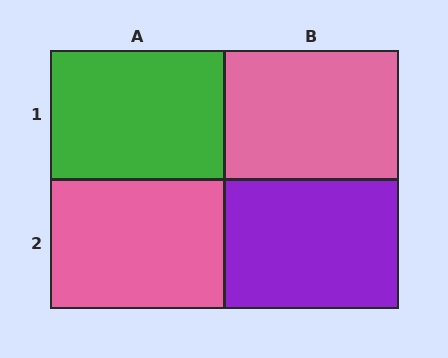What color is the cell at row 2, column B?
Purple.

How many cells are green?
1 cell is green.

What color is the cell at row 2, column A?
Pink.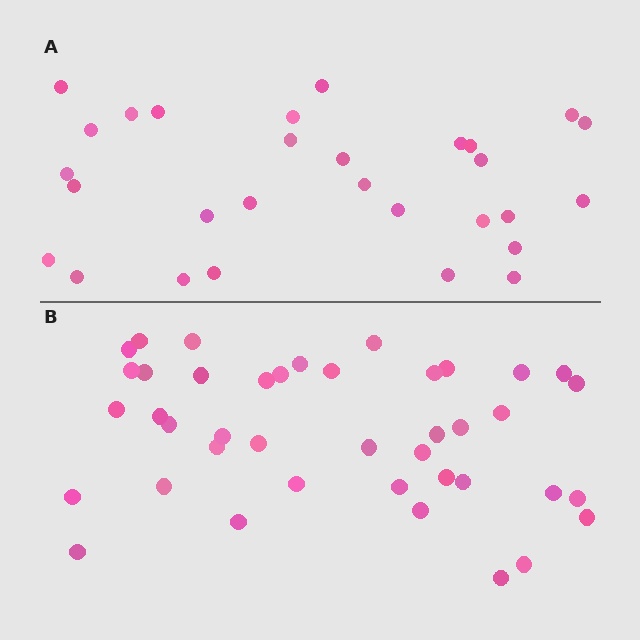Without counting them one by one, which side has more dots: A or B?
Region B (the bottom region) has more dots.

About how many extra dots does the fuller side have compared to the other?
Region B has roughly 12 or so more dots than region A.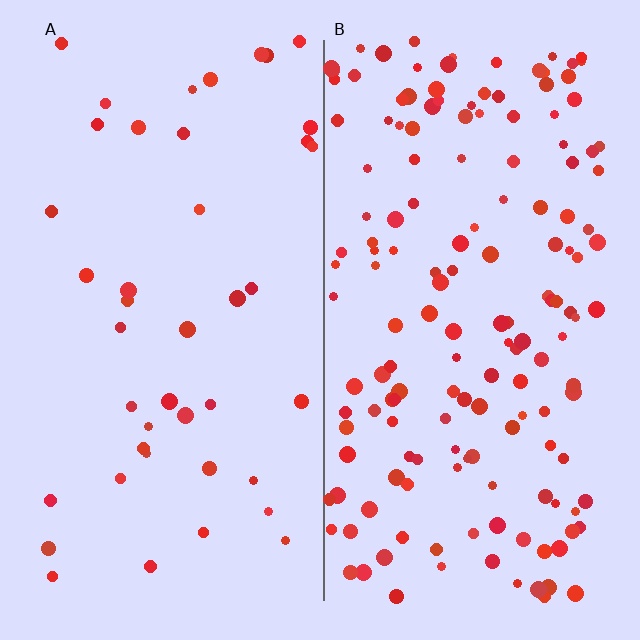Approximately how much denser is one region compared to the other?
Approximately 3.9× — region B over region A.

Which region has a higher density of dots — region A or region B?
B (the right).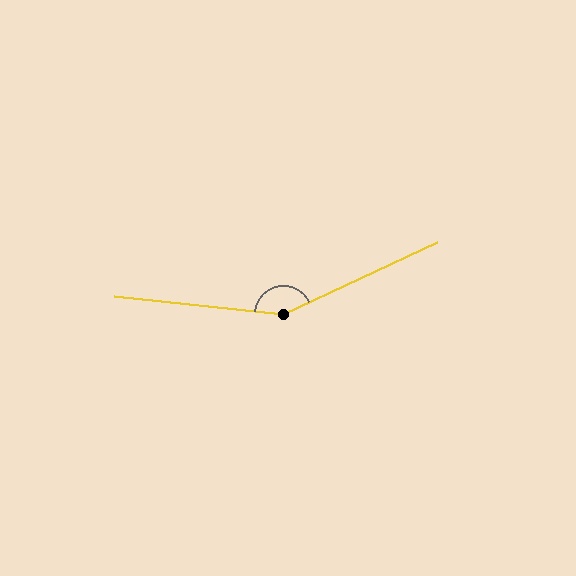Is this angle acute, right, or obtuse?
It is obtuse.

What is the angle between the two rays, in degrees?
Approximately 149 degrees.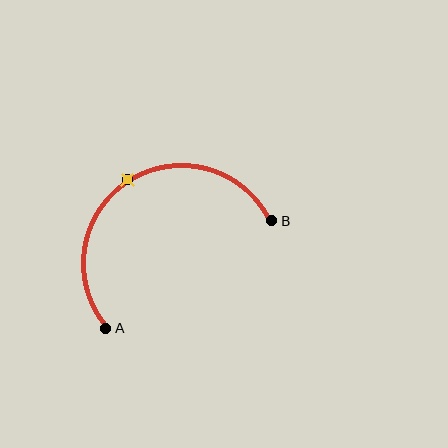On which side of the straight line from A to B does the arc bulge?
The arc bulges above the straight line connecting A and B.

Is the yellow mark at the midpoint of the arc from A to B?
Yes. The yellow mark lies on the arc at equal arc-length from both A and B — it is the arc midpoint.